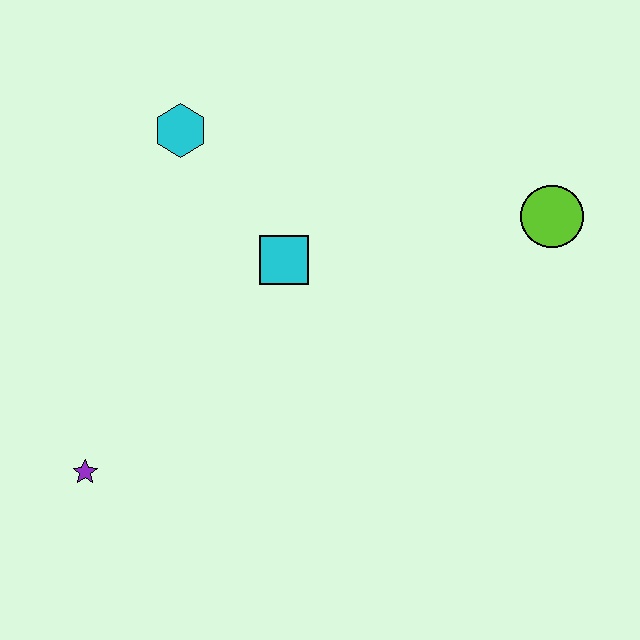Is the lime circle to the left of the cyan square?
No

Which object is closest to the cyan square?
The cyan hexagon is closest to the cyan square.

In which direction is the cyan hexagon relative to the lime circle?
The cyan hexagon is to the left of the lime circle.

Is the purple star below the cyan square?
Yes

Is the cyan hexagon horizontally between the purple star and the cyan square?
Yes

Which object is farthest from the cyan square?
The purple star is farthest from the cyan square.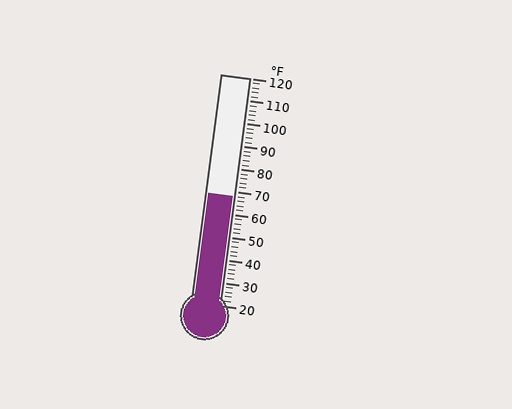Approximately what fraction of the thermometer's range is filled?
The thermometer is filled to approximately 50% of its range.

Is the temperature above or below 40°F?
The temperature is above 40°F.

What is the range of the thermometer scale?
The thermometer scale ranges from 20°F to 120°F.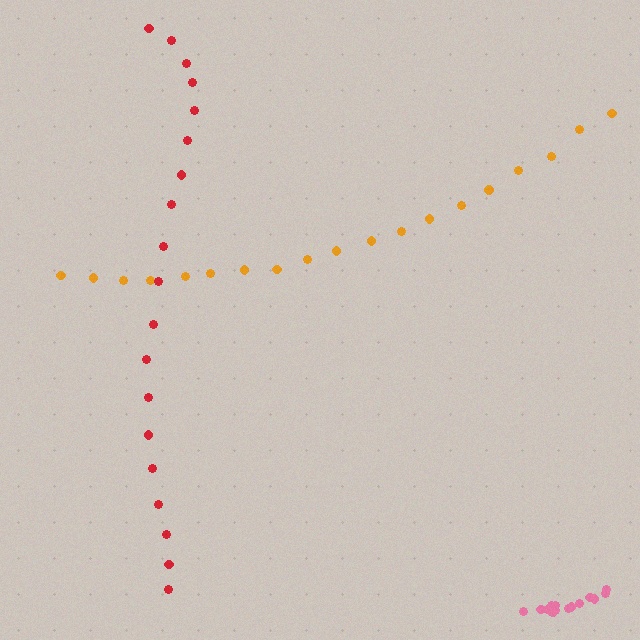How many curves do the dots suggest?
There are 3 distinct paths.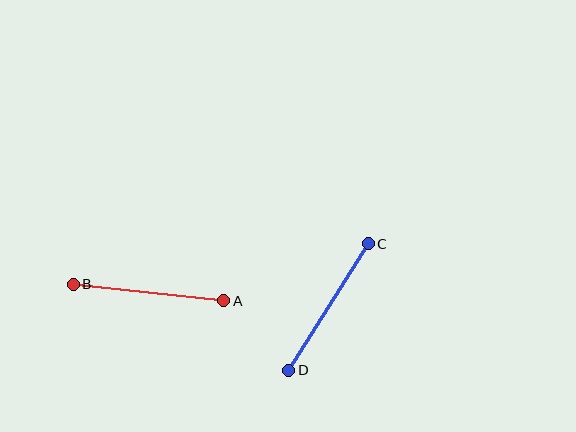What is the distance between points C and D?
The distance is approximately 149 pixels.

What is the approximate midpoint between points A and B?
The midpoint is at approximately (149, 292) pixels.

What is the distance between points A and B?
The distance is approximately 152 pixels.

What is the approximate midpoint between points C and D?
The midpoint is at approximately (328, 307) pixels.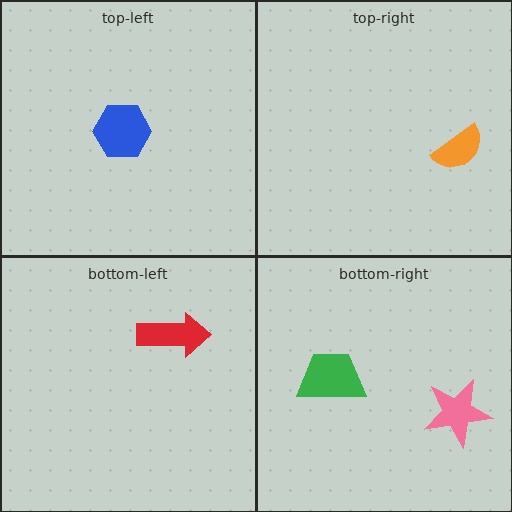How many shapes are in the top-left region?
1.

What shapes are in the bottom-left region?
The red arrow.